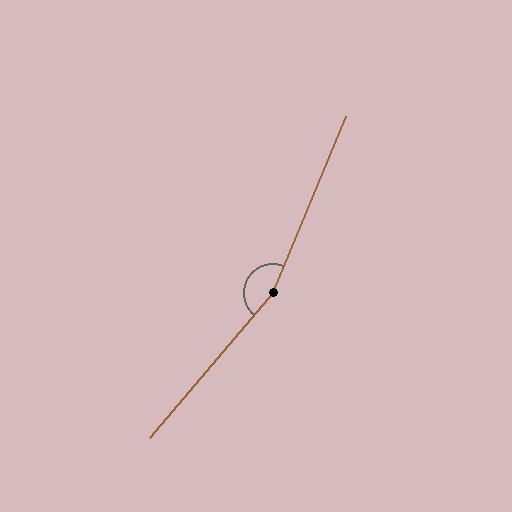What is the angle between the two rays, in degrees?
Approximately 162 degrees.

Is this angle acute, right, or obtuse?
It is obtuse.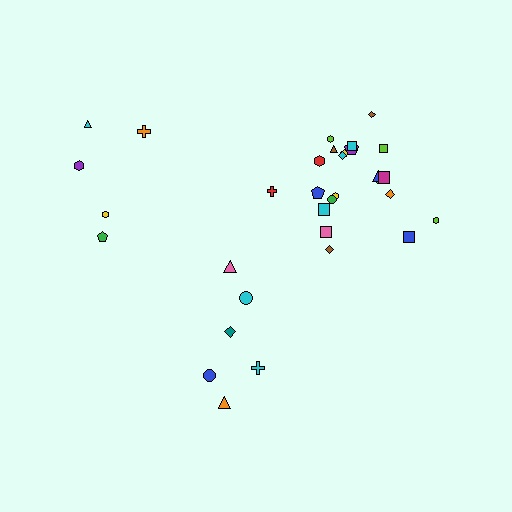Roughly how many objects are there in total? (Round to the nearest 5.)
Roughly 35 objects in total.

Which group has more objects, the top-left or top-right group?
The top-right group.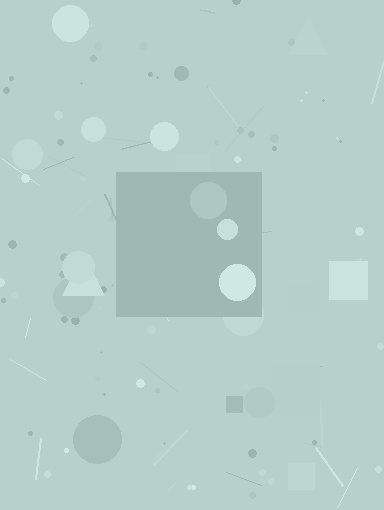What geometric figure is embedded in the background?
A square is embedded in the background.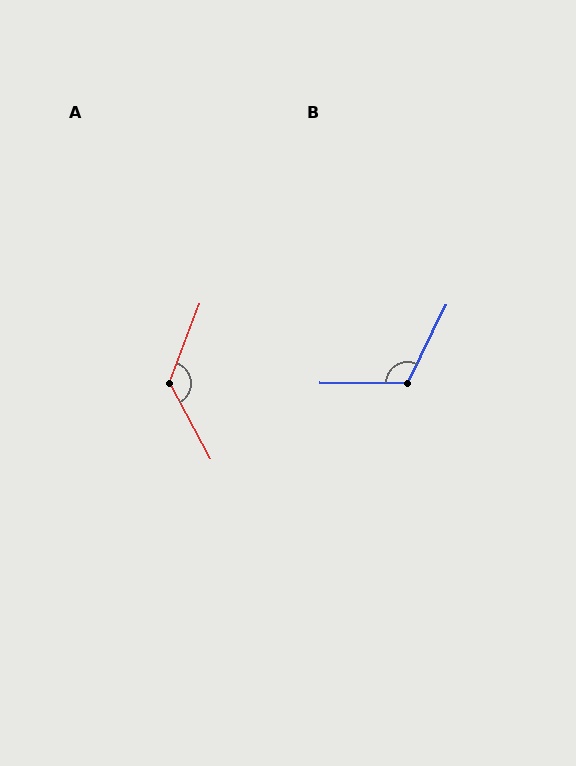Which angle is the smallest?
B, at approximately 116 degrees.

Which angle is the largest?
A, at approximately 130 degrees.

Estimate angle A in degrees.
Approximately 130 degrees.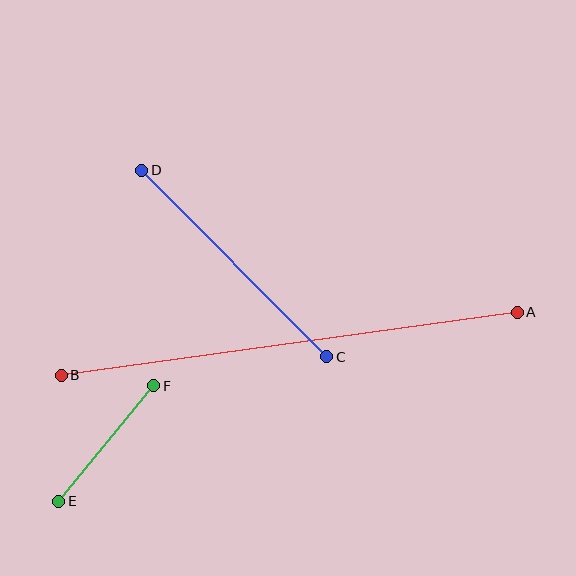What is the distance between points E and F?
The distance is approximately 150 pixels.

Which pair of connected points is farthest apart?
Points A and B are farthest apart.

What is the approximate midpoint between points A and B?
The midpoint is at approximately (289, 344) pixels.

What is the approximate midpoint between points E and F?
The midpoint is at approximately (106, 444) pixels.